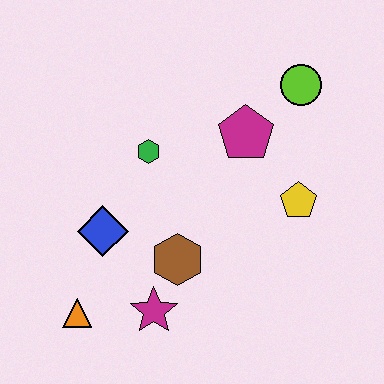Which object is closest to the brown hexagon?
The magenta star is closest to the brown hexagon.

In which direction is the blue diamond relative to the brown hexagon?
The blue diamond is to the left of the brown hexagon.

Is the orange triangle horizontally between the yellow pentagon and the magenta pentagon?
No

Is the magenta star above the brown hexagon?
No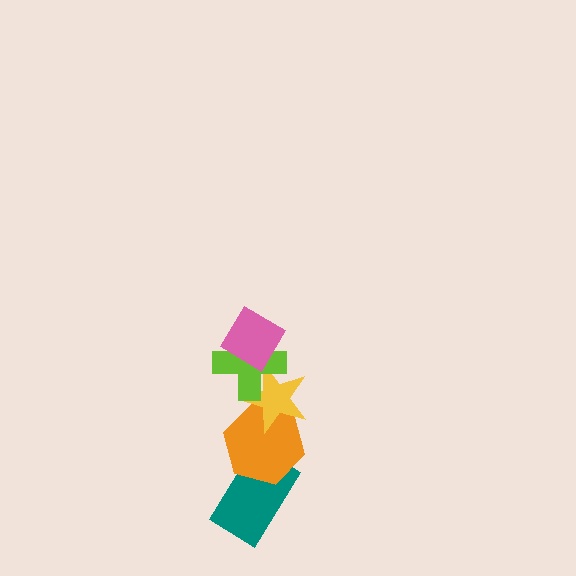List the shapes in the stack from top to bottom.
From top to bottom: the pink diamond, the lime cross, the yellow star, the orange hexagon, the teal rectangle.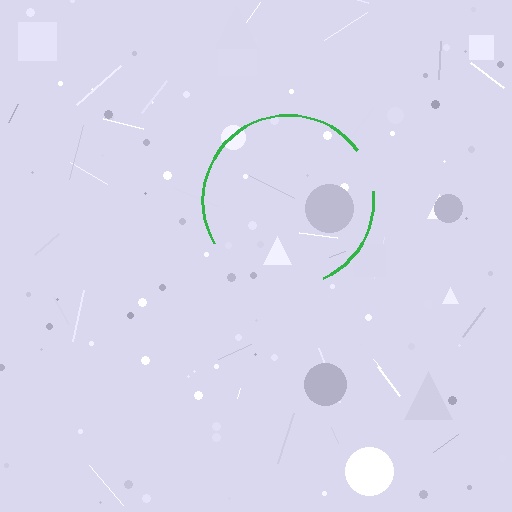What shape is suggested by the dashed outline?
The dashed outline suggests a circle.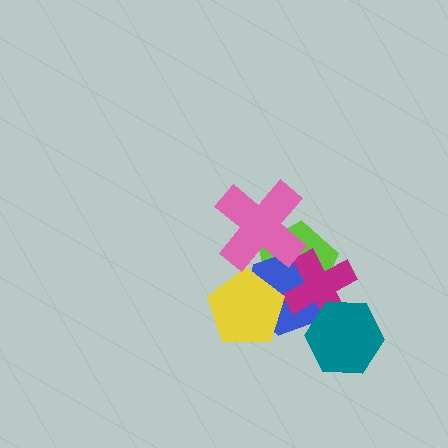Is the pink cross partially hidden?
No, no other shape covers it.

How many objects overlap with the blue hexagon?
5 objects overlap with the blue hexagon.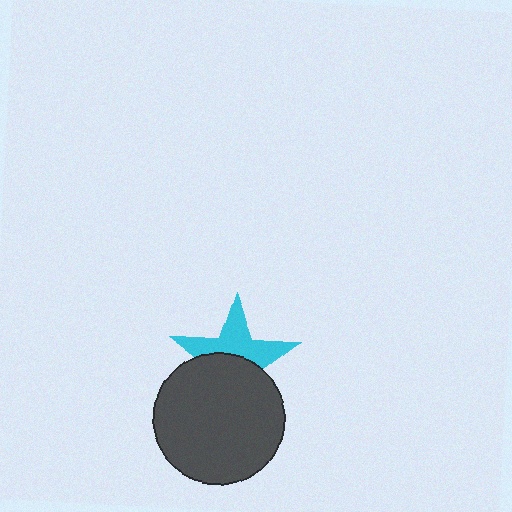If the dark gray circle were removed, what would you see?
You would see the complete cyan star.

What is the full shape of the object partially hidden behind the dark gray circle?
The partially hidden object is a cyan star.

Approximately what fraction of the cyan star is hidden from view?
Roughly 50% of the cyan star is hidden behind the dark gray circle.